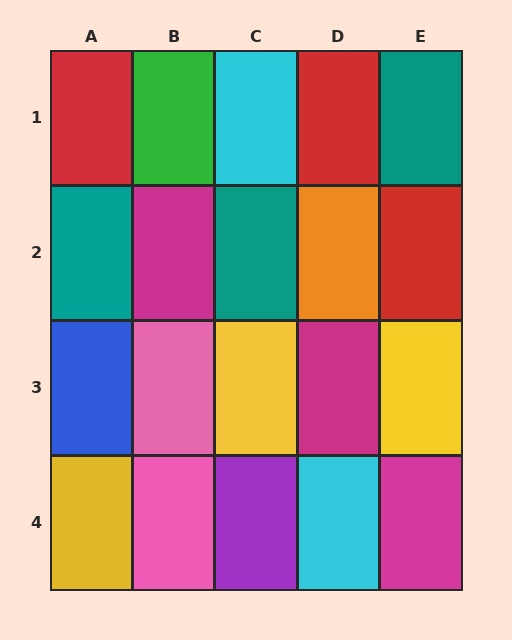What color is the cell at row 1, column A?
Red.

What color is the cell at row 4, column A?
Yellow.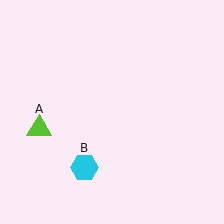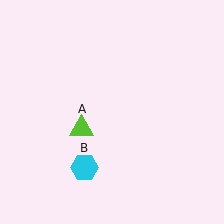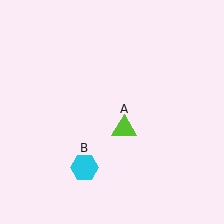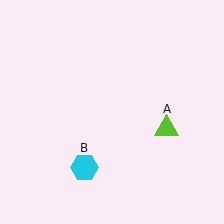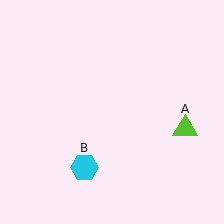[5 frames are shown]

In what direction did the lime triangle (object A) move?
The lime triangle (object A) moved right.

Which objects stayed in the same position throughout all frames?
Cyan hexagon (object B) remained stationary.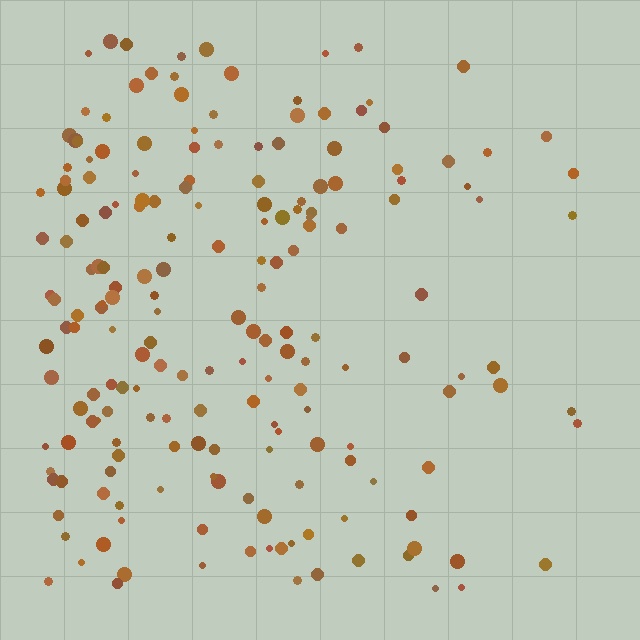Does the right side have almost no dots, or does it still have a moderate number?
Still a moderate number, just noticeably fewer than the left.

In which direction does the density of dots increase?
From right to left, with the left side densest.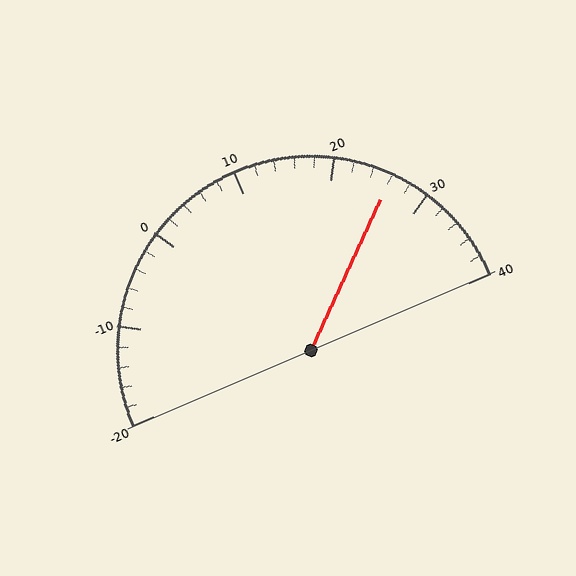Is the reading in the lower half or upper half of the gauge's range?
The reading is in the upper half of the range (-20 to 40).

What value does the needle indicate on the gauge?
The needle indicates approximately 26.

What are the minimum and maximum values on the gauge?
The gauge ranges from -20 to 40.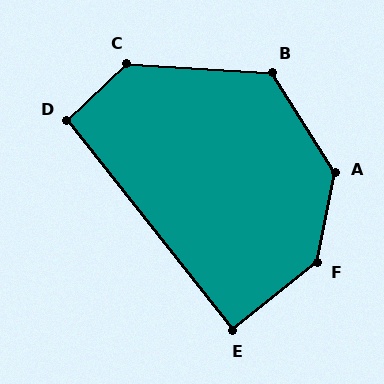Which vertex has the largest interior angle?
F, at approximately 139 degrees.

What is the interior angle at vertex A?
Approximately 137 degrees (obtuse).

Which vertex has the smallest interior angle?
E, at approximately 90 degrees.